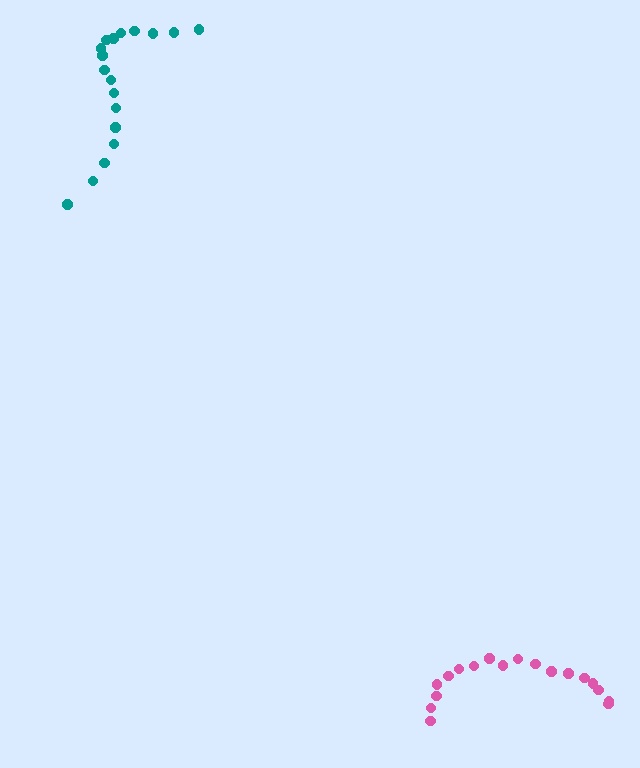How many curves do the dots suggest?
There are 2 distinct paths.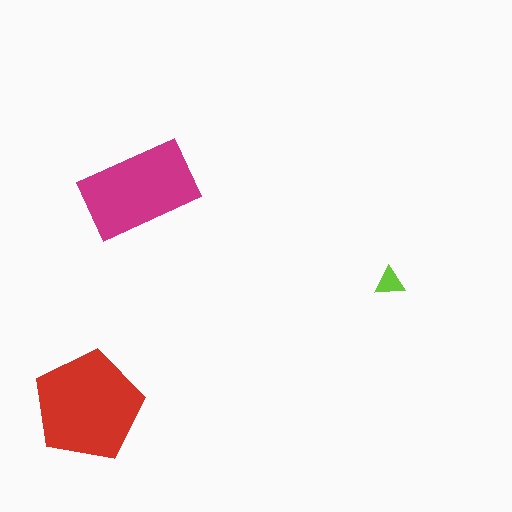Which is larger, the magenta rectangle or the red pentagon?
The red pentagon.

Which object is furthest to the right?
The lime triangle is rightmost.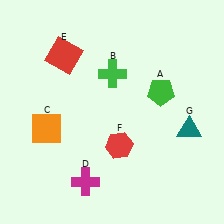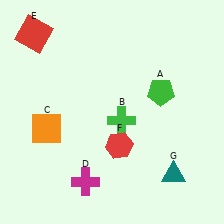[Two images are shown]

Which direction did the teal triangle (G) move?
The teal triangle (G) moved down.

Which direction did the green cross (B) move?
The green cross (B) moved down.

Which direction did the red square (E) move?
The red square (E) moved left.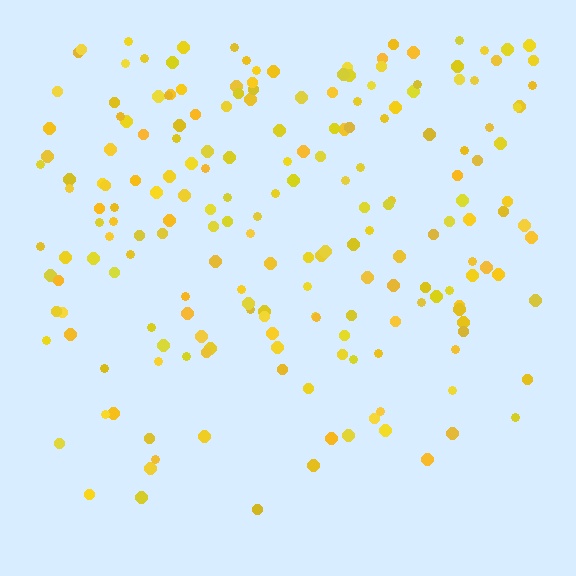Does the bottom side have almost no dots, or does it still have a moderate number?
Still a moderate number, just noticeably fewer than the top.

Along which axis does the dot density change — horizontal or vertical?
Vertical.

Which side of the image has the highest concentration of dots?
The top.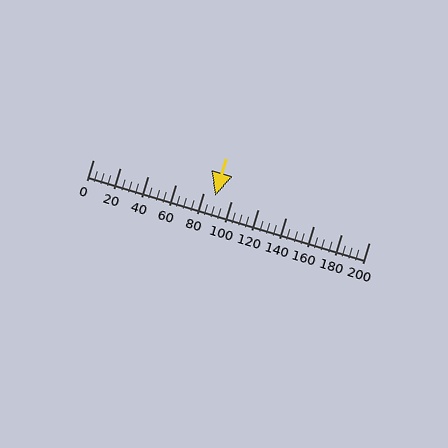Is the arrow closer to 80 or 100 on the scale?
The arrow is closer to 80.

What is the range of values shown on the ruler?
The ruler shows values from 0 to 200.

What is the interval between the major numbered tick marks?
The major tick marks are spaced 20 units apart.